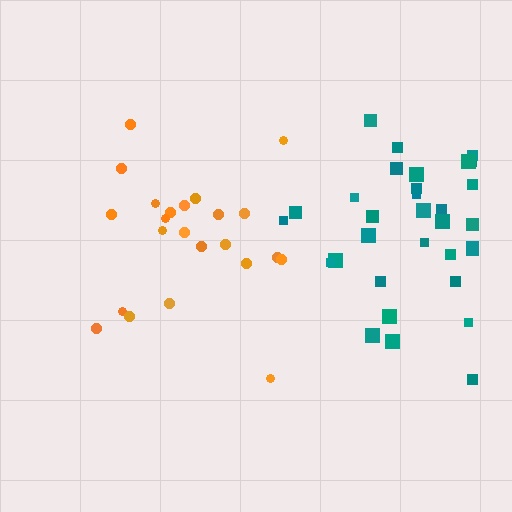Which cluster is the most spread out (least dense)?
Orange.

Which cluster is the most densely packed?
Teal.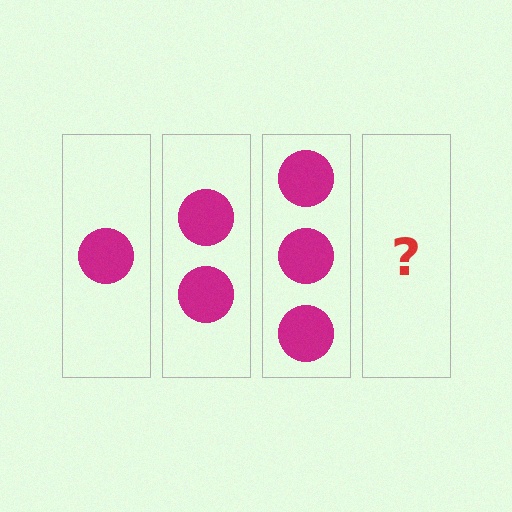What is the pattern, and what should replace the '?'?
The pattern is that each step adds one more circle. The '?' should be 4 circles.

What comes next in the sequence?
The next element should be 4 circles.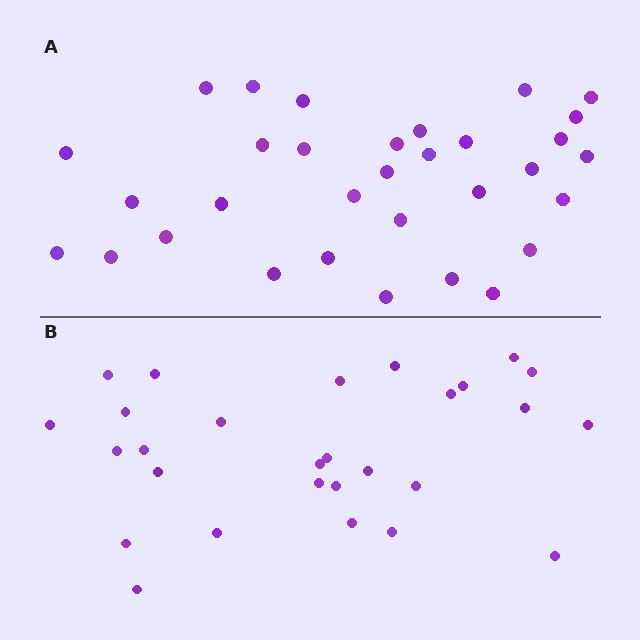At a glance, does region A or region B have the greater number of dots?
Region A (the top region) has more dots.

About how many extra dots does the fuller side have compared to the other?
Region A has about 4 more dots than region B.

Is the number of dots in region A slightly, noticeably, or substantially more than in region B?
Region A has only slightly more — the two regions are fairly close. The ratio is roughly 1.1 to 1.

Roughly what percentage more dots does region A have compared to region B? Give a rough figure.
About 15% more.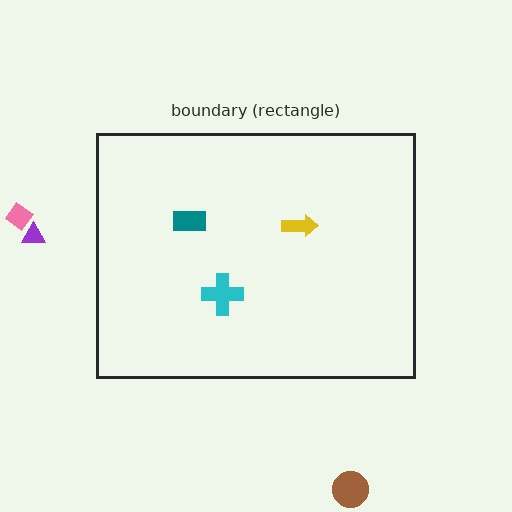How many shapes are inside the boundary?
3 inside, 3 outside.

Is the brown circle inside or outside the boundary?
Outside.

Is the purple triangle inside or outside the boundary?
Outside.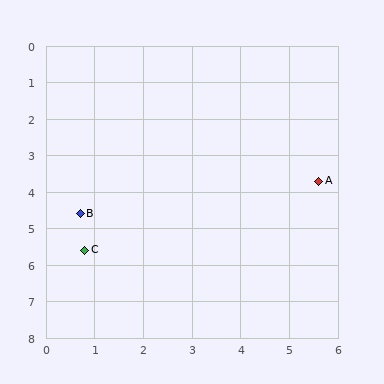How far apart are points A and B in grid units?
Points A and B are about 5.0 grid units apart.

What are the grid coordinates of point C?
Point C is at approximately (0.8, 5.6).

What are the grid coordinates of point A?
Point A is at approximately (5.6, 3.7).